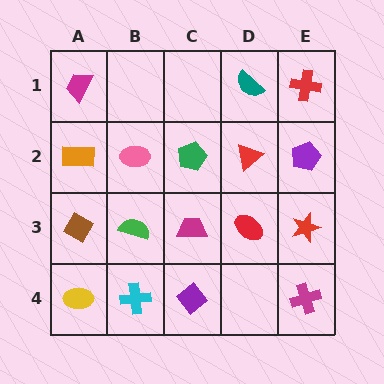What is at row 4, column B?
A cyan cross.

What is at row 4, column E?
A magenta cross.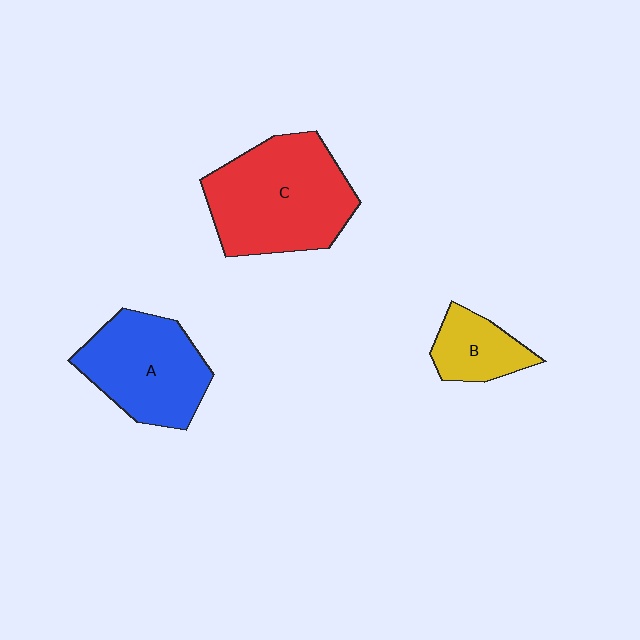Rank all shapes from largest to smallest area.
From largest to smallest: C (red), A (blue), B (yellow).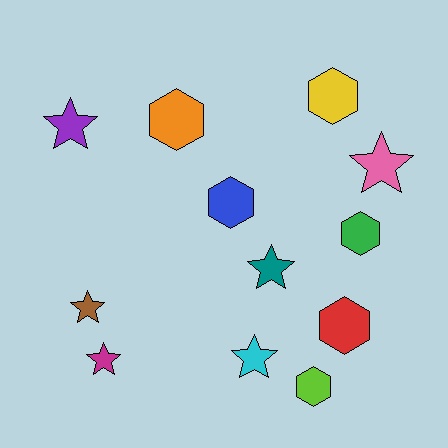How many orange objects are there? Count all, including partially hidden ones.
There is 1 orange object.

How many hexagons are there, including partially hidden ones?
There are 6 hexagons.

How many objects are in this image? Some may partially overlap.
There are 12 objects.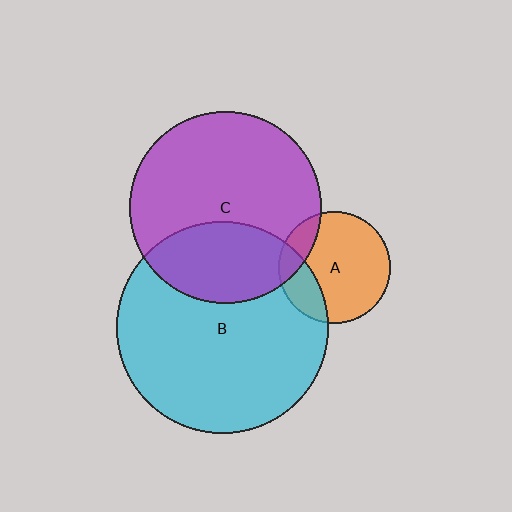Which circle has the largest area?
Circle B (cyan).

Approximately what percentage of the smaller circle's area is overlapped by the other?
Approximately 15%.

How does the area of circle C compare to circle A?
Approximately 2.9 times.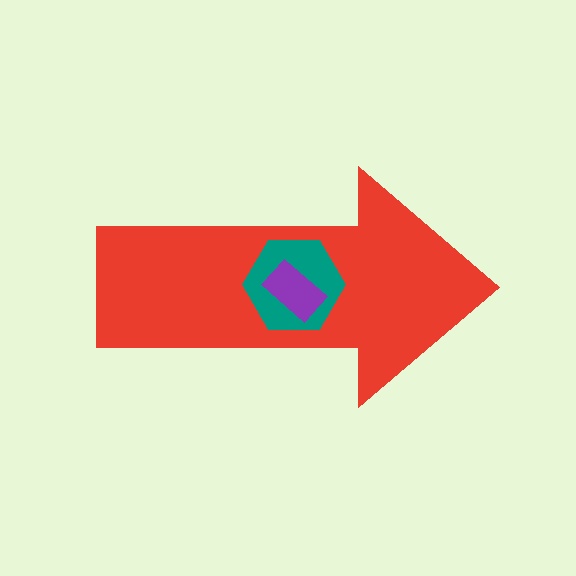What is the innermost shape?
The purple rectangle.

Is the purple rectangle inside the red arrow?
Yes.